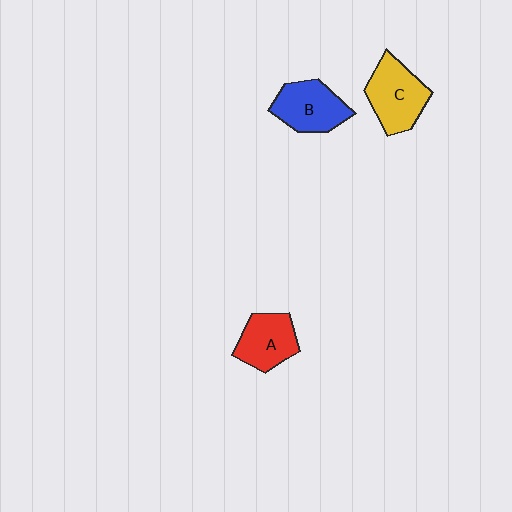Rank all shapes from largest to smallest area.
From largest to smallest: C (yellow), B (blue), A (red).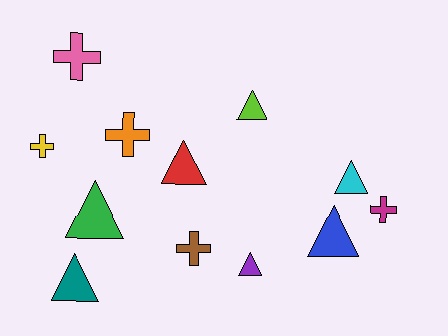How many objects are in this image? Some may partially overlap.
There are 12 objects.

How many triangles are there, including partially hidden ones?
There are 7 triangles.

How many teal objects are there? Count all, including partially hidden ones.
There is 1 teal object.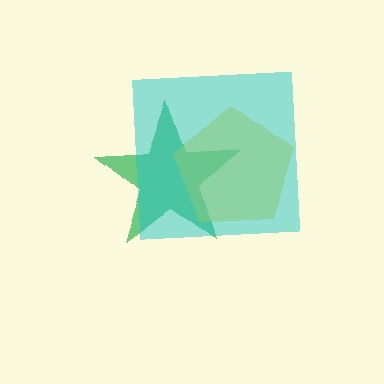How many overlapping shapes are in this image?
There are 3 overlapping shapes in the image.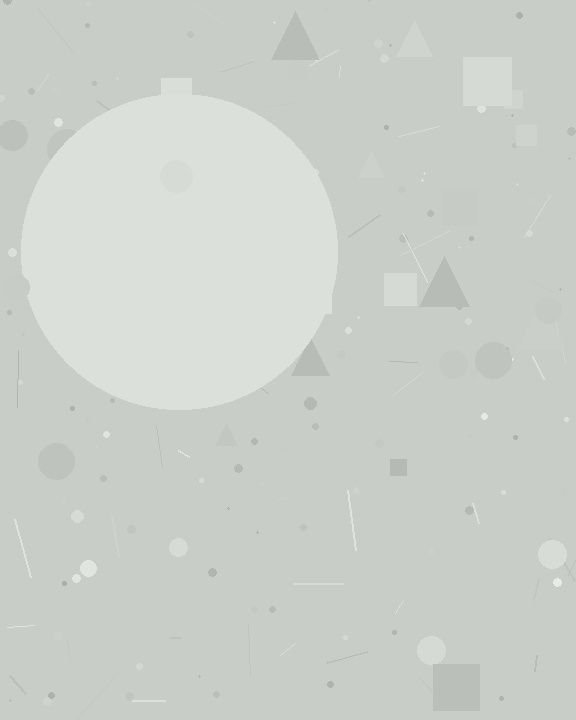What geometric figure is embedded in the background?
A circle is embedded in the background.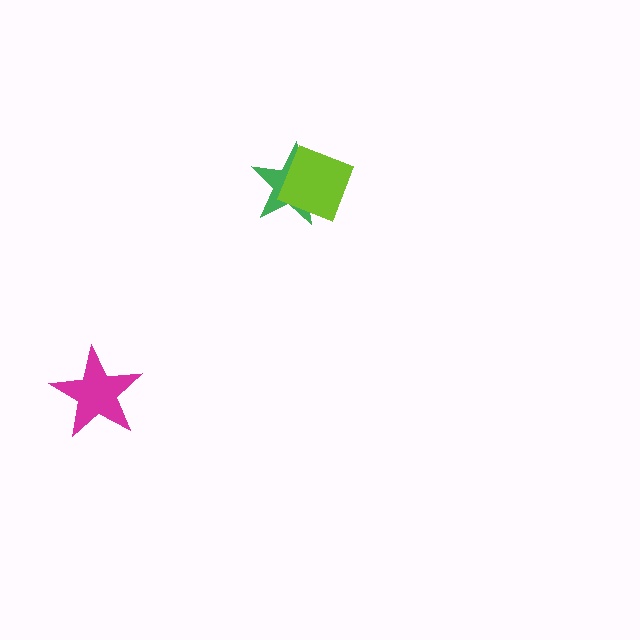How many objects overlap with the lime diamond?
1 object overlaps with the lime diamond.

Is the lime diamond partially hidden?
No, no other shape covers it.